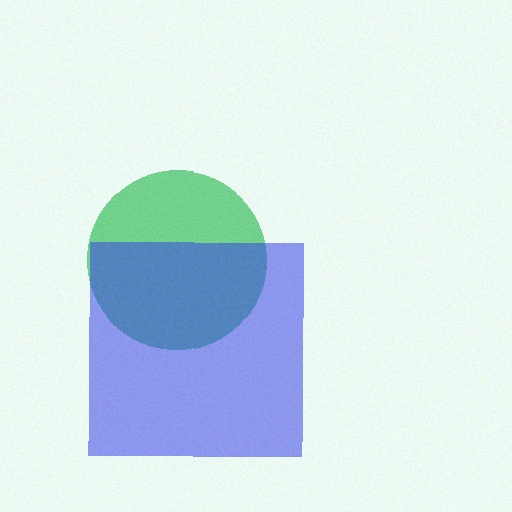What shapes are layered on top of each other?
The layered shapes are: a green circle, a blue square.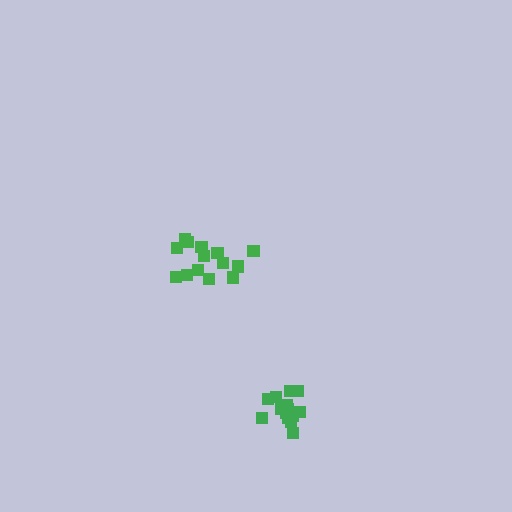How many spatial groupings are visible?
There are 2 spatial groupings.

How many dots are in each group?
Group 1: 14 dots, Group 2: 15 dots (29 total).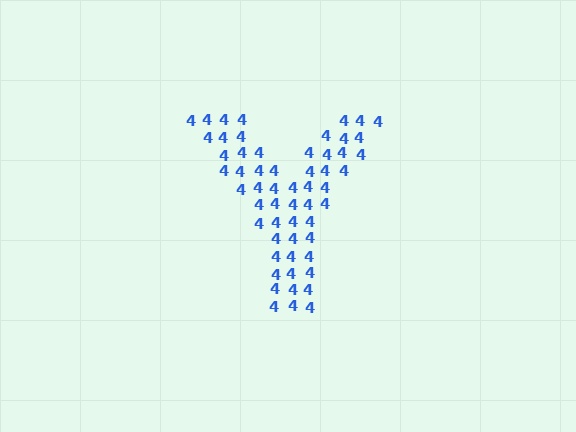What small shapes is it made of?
It is made of small digit 4's.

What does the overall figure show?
The overall figure shows the letter Y.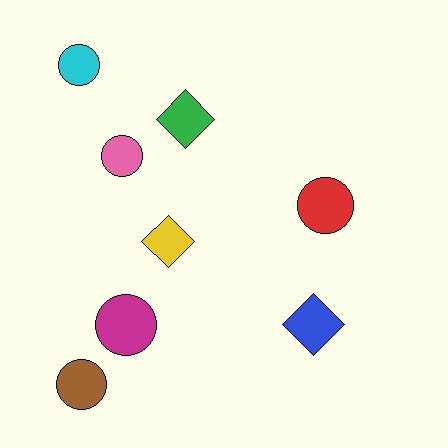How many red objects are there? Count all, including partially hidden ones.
There is 1 red object.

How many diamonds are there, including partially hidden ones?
There are 3 diamonds.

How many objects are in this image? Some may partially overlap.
There are 8 objects.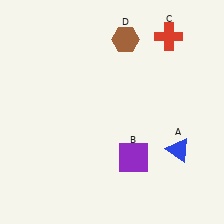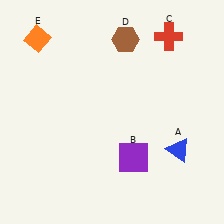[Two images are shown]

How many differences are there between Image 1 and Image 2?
There is 1 difference between the two images.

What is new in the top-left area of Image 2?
An orange diamond (E) was added in the top-left area of Image 2.